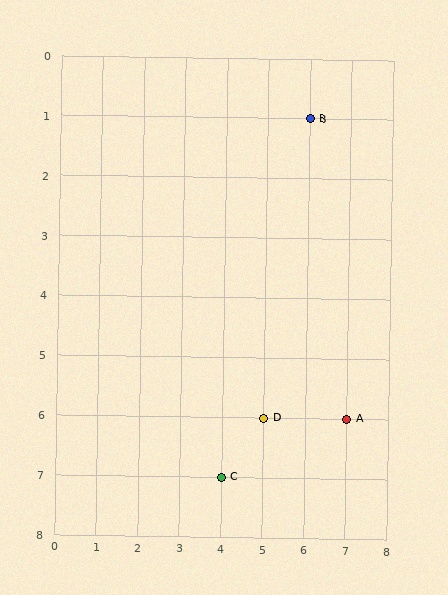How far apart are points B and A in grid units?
Points B and A are 1 column and 5 rows apart (about 5.1 grid units diagonally).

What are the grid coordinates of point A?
Point A is at grid coordinates (7, 6).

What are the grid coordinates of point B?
Point B is at grid coordinates (6, 1).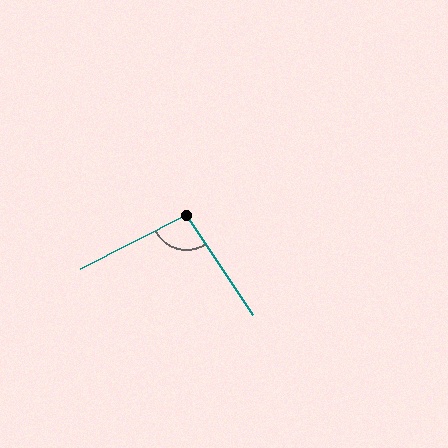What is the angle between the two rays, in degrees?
Approximately 97 degrees.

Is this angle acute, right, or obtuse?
It is obtuse.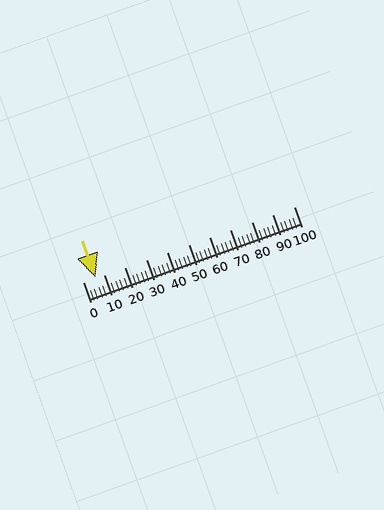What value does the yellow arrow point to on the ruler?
The yellow arrow points to approximately 6.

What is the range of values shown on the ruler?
The ruler shows values from 0 to 100.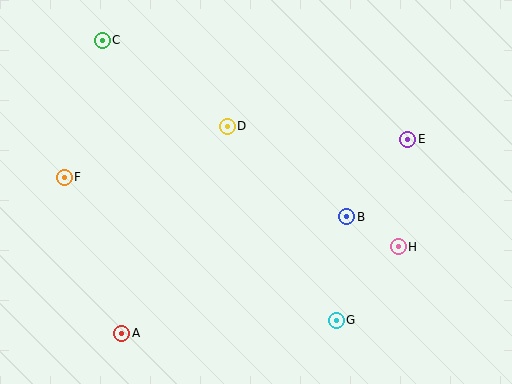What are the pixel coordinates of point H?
Point H is at (398, 247).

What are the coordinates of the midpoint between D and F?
The midpoint between D and F is at (146, 152).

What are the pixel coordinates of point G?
Point G is at (336, 320).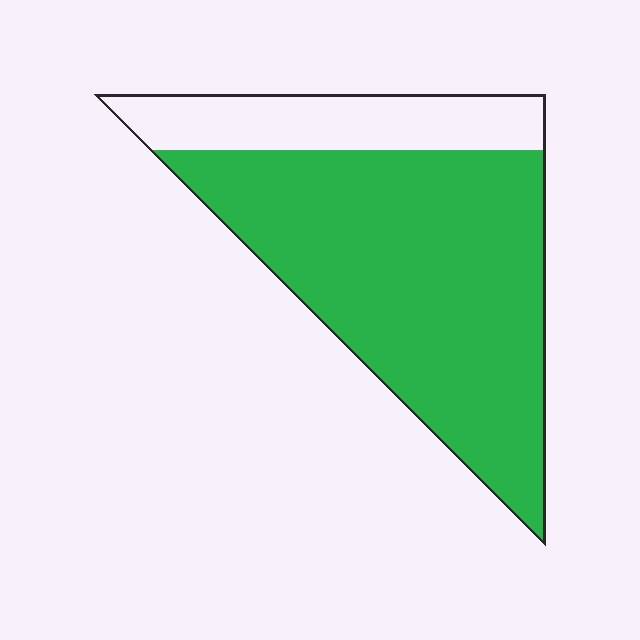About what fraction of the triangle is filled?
About three quarters (3/4).